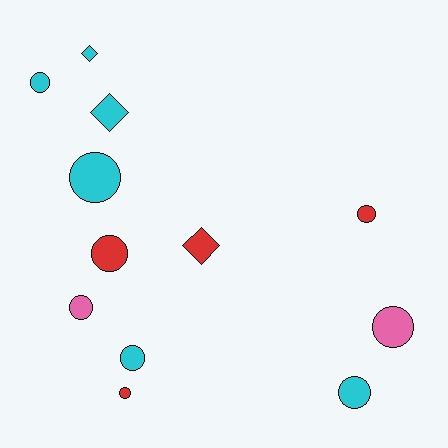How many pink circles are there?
There are 2 pink circles.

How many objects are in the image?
There are 12 objects.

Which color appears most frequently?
Cyan, with 6 objects.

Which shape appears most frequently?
Circle, with 9 objects.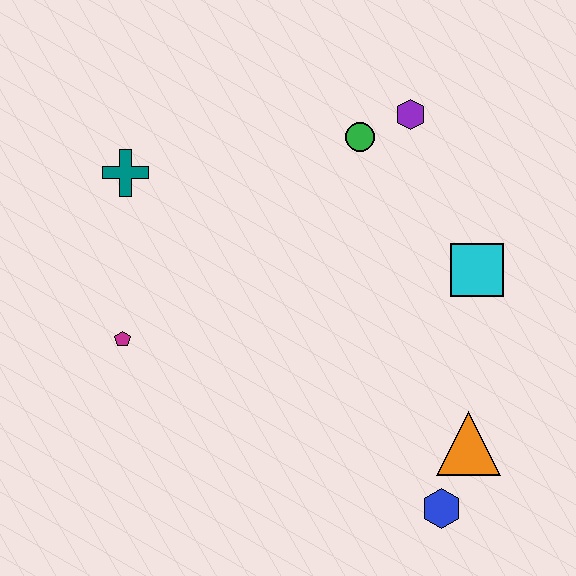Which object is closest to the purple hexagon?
The green circle is closest to the purple hexagon.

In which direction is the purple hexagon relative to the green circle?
The purple hexagon is to the right of the green circle.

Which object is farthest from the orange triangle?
The teal cross is farthest from the orange triangle.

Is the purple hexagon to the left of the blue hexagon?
Yes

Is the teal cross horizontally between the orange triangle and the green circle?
No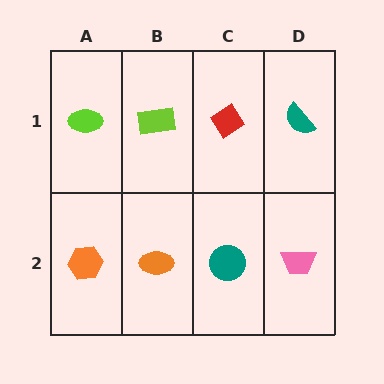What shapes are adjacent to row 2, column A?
A lime ellipse (row 1, column A), an orange ellipse (row 2, column B).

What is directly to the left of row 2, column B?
An orange hexagon.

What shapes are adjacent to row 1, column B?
An orange ellipse (row 2, column B), a lime ellipse (row 1, column A), a red diamond (row 1, column C).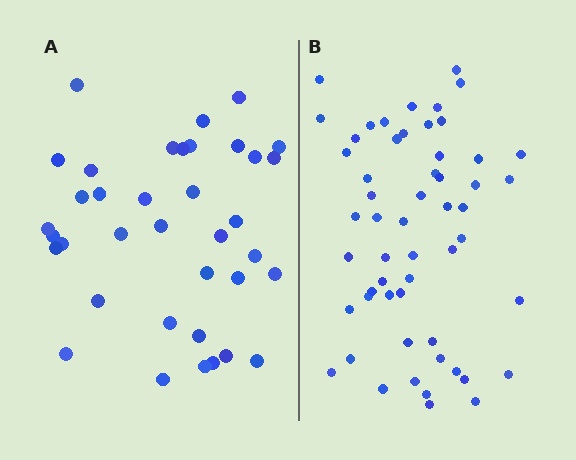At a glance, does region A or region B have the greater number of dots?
Region B (the right region) has more dots.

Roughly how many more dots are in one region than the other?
Region B has approximately 20 more dots than region A.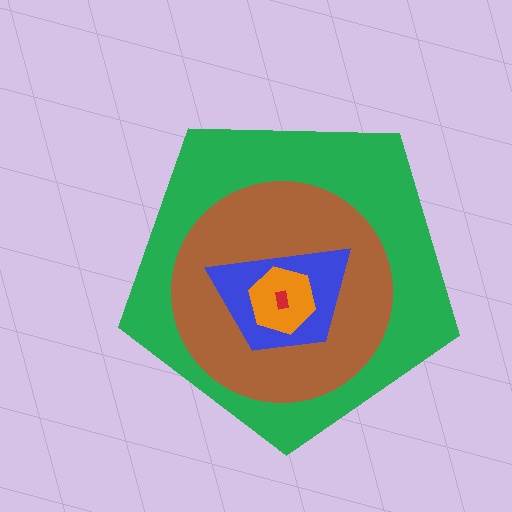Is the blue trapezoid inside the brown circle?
Yes.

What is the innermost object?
The red rectangle.